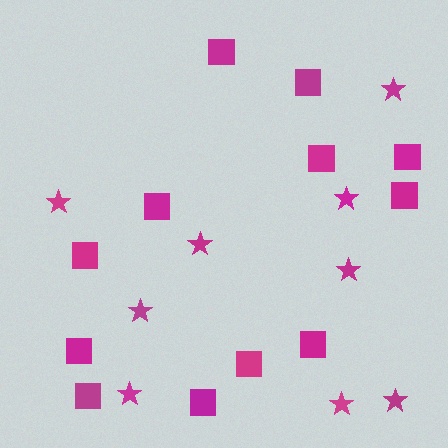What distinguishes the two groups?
There are 2 groups: one group of squares (12) and one group of stars (9).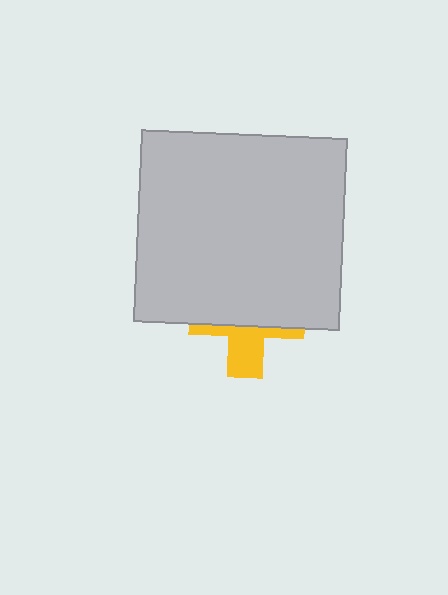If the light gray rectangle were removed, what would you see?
You would see the complete yellow cross.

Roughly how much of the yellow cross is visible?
A small part of it is visible (roughly 38%).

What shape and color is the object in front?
The object in front is a light gray rectangle.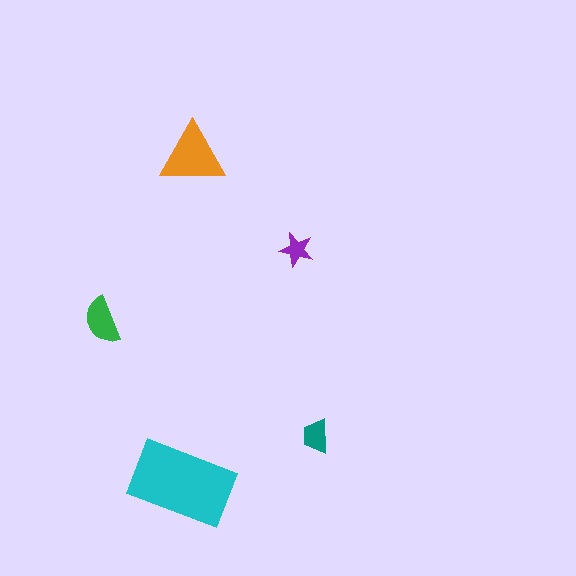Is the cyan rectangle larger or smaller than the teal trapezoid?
Larger.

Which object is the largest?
The cyan rectangle.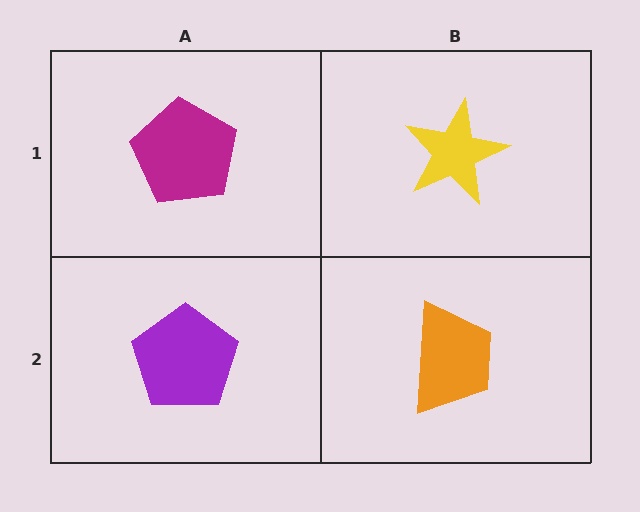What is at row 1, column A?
A magenta pentagon.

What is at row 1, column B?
A yellow star.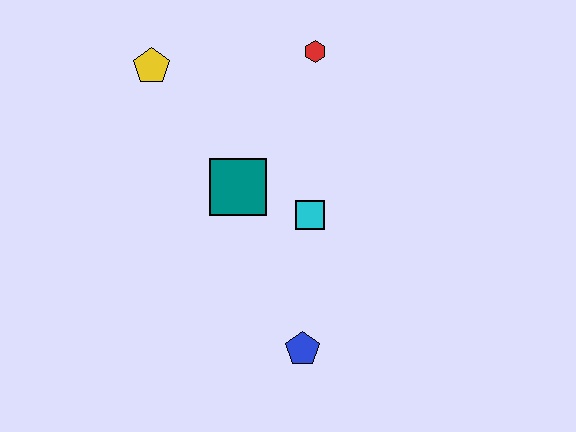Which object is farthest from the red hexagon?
The blue pentagon is farthest from the red hexagon.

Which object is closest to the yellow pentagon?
The teal square is closest to the yellow pentagon.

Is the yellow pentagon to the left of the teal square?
Yes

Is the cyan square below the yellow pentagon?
Yes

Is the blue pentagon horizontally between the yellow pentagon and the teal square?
No